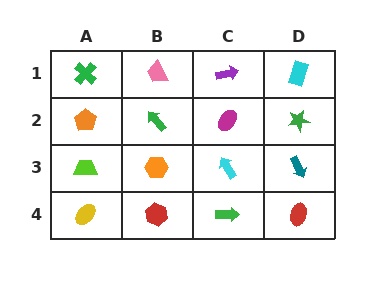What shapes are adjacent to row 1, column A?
An orange pentagon (row 2, column A), a pink trapezoid (row 1, column B).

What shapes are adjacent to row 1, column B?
A green arrow (row 2, column B), a green cross (row 1, column A), a purple arrow (row 1, column C).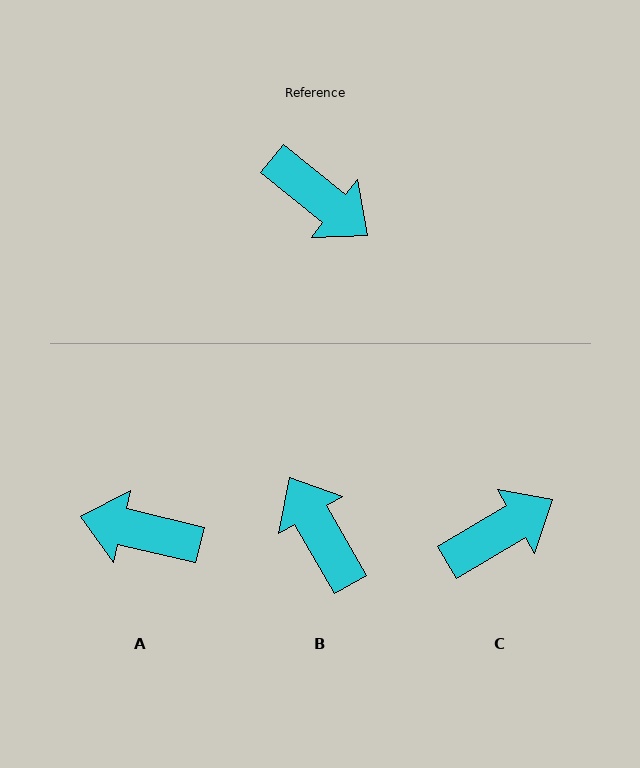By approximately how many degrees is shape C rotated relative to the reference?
Approximately 69 degrees counter-clockwise.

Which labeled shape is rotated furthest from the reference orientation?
B, about 159 degrees away.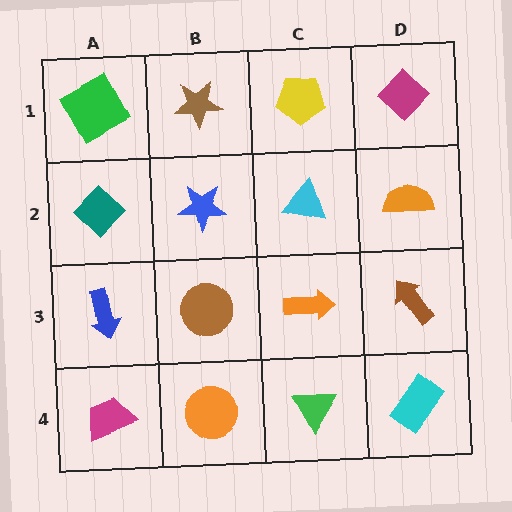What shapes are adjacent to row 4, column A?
A blue arrow (row 3, column A), an orange circle (row 4, column B).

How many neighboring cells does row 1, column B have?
3.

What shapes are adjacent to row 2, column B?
A brown star (row 1, column B), a brown circle (row 3, column B), a teal diamond (row 2, column A), a cyan triangle (row 2, column C).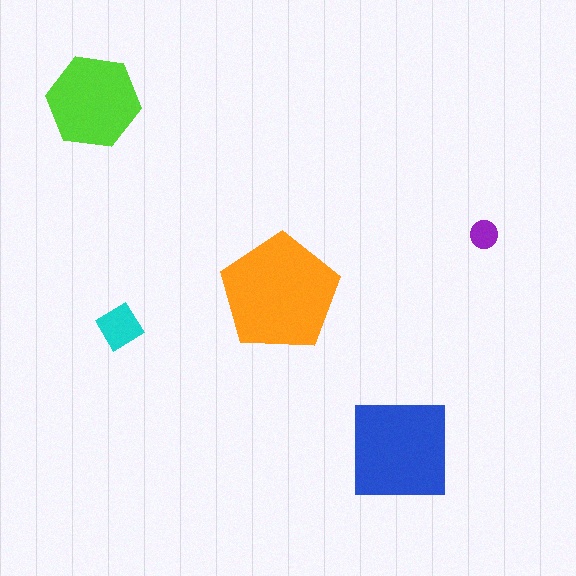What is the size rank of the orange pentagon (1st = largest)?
1st.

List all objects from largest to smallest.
The orange pentagon, the blue square, the lime hexagon, the cyan diamond, the purple circle.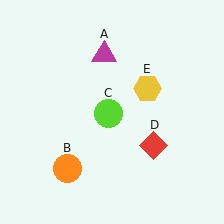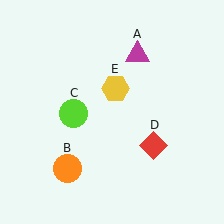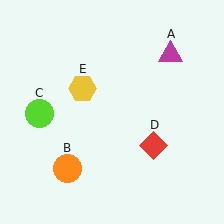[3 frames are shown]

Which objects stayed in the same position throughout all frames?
Orange circle (object B) and red diamond (object D) remained stationary.